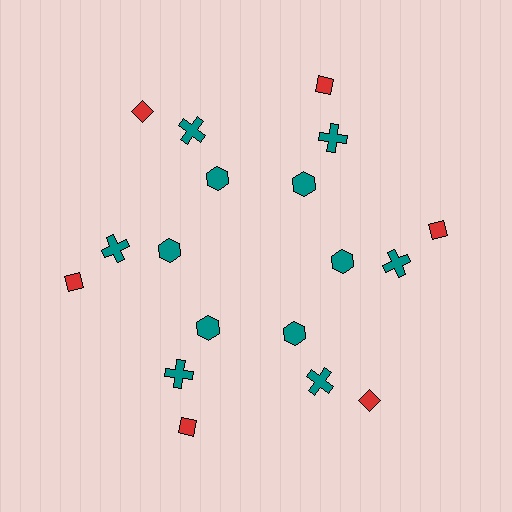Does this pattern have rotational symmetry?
Yes, this pattern has 6-fold rotational symmetry. It looks the same after rotating 60 degrees around the center.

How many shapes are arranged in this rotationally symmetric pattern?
There are 18 shapes, arranged in 6 groups of 3.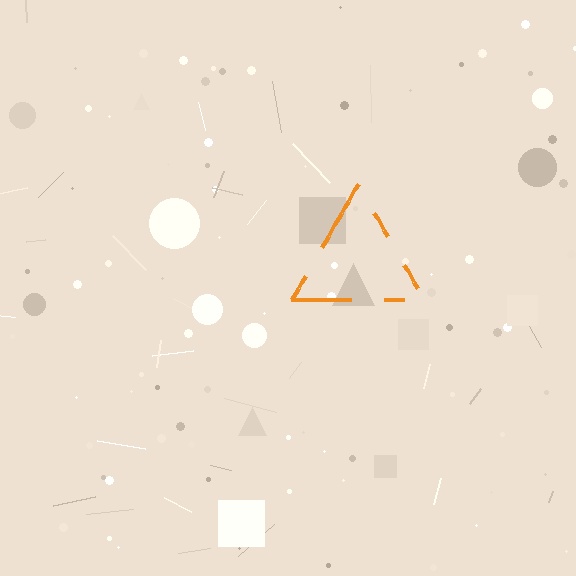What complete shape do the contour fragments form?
The contour fragments form a triangle.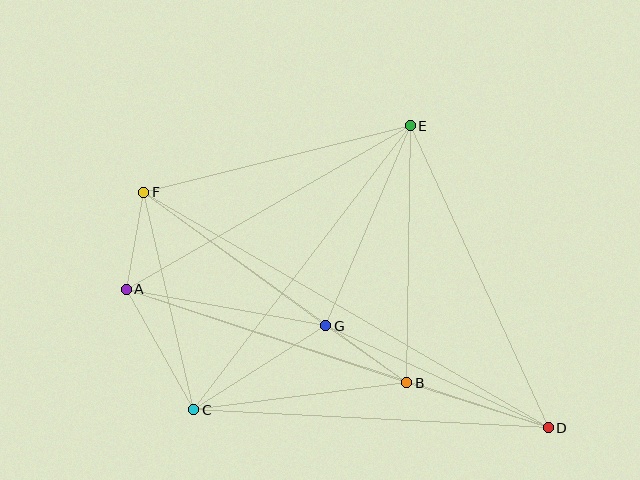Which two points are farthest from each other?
Points D and F are farthest from each other.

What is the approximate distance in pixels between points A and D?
The distance between A and D is approximately 444 pixels.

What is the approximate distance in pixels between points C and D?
The distance between C and D is approximately 355 pixels.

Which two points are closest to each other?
Points A and F are closest to each other.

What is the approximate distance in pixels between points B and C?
The distance between B and C is approximately 214 pixels.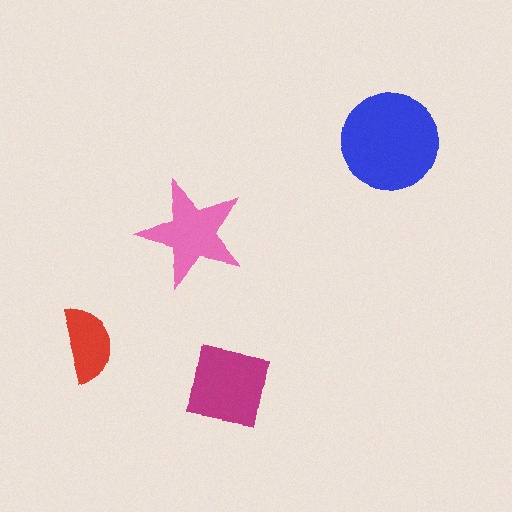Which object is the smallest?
The red semicircle.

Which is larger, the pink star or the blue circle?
The blue circle.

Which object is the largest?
The blue circle.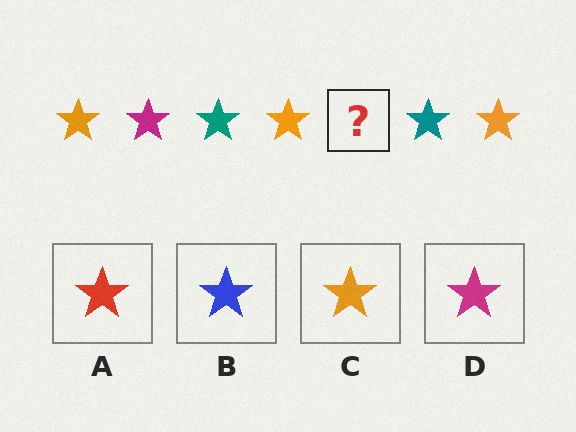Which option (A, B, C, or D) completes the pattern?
D.